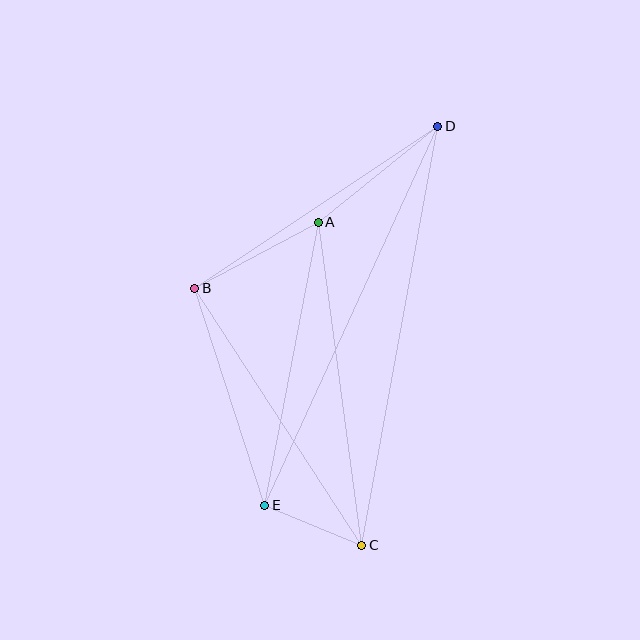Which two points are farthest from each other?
Points C and D are farthest from each other.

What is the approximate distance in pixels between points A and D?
The distance between A and D is approximately 154 pixels.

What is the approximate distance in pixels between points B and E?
The distance between B and E is approximately 228 pixels.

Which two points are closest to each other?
Points C and E are closest to each other.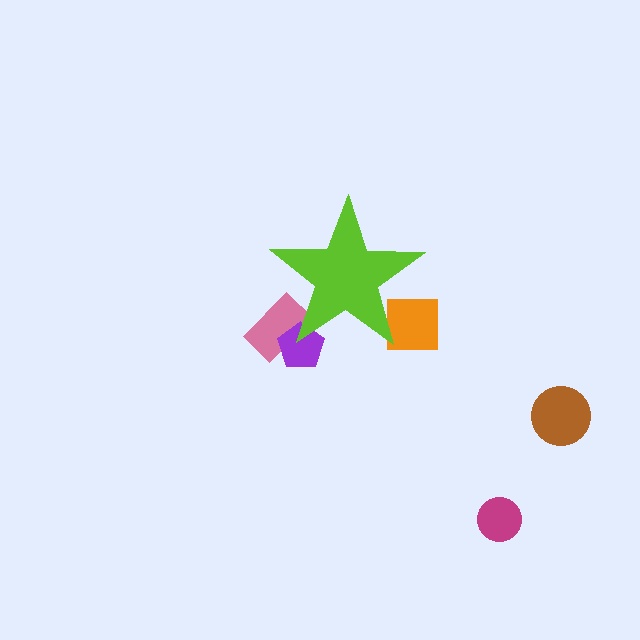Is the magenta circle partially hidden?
No, the magenta circle is fully visible.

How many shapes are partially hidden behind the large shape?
3 shapes are partially hidden.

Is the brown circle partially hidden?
No, the brown circle is fully visible.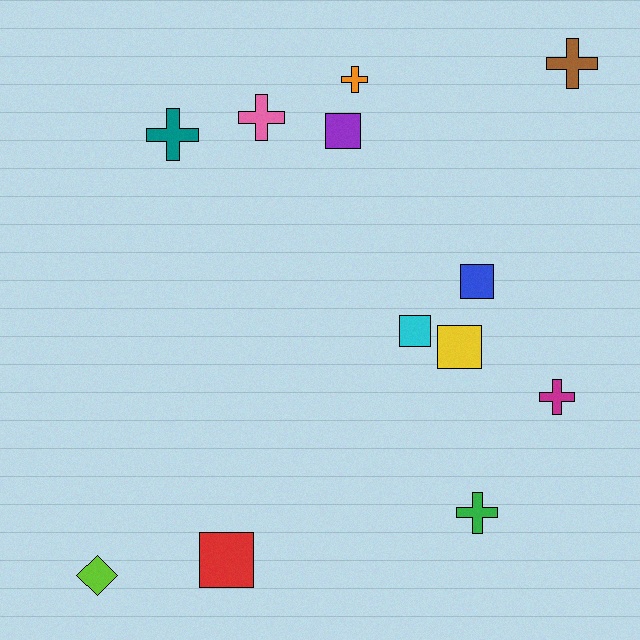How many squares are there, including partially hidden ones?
There are 5 squares.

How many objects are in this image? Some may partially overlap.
There are 12 objects.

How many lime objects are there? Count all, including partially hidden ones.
There is 1 lime object.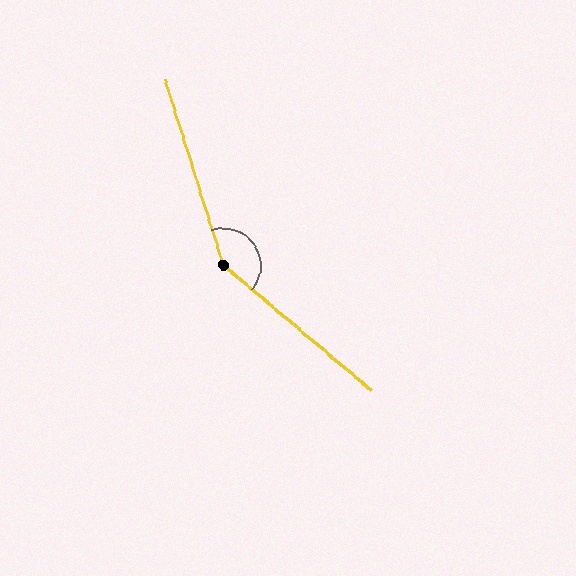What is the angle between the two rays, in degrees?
Approximately 148 degrees.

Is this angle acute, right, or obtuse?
It is obtuse.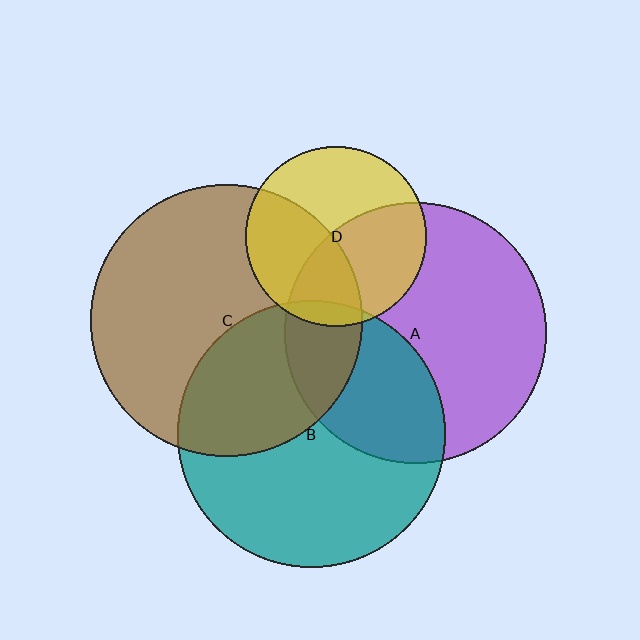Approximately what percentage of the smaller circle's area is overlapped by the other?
Approximately 5%.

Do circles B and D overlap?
Yes.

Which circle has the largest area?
Circle C (brown).